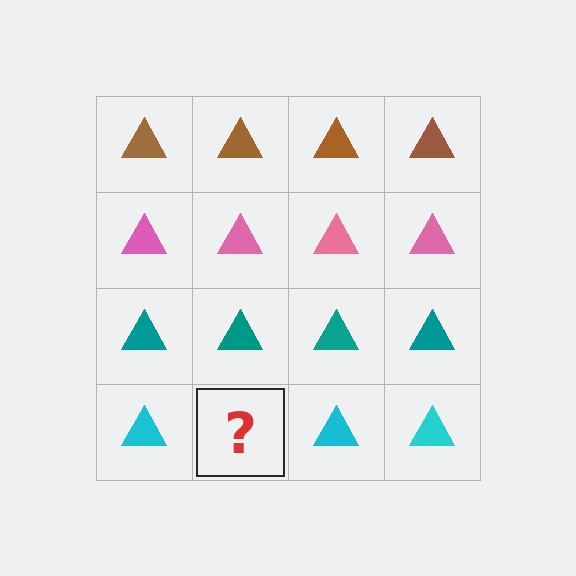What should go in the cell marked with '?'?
The missing cell should contain a cyan triangle.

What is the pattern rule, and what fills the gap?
The rule is that each row has a consistent color. The gap should be filled with a cyan triangle.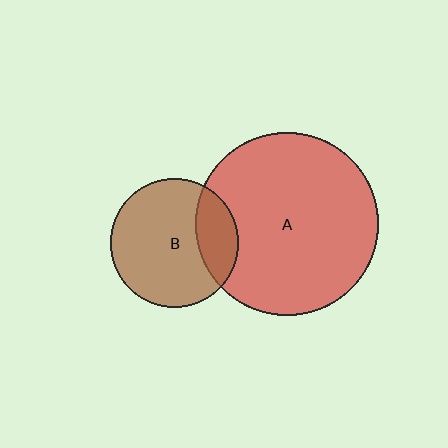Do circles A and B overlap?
Yes.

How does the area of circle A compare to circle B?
Approximately 2.0 times.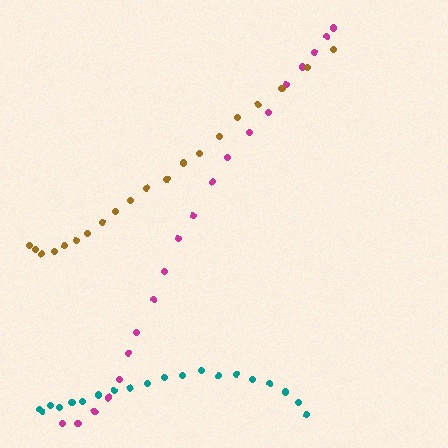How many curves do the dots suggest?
There are 3 distinct paths.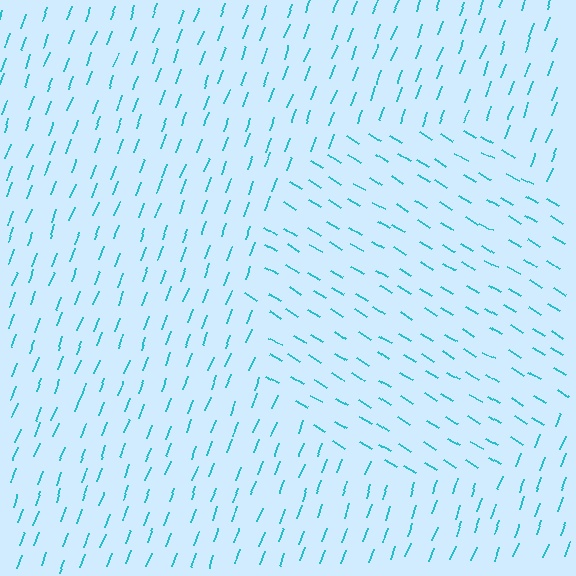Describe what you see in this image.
The image is filled with small cyan line segments. A circle region in the image has lines oriented differently from the surrounding lines, creating a visible texture boundary.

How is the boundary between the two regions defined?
The boundary is defined purely by a change in line orientation (approximately 79 degrees difference). All lines are the same color and thickness.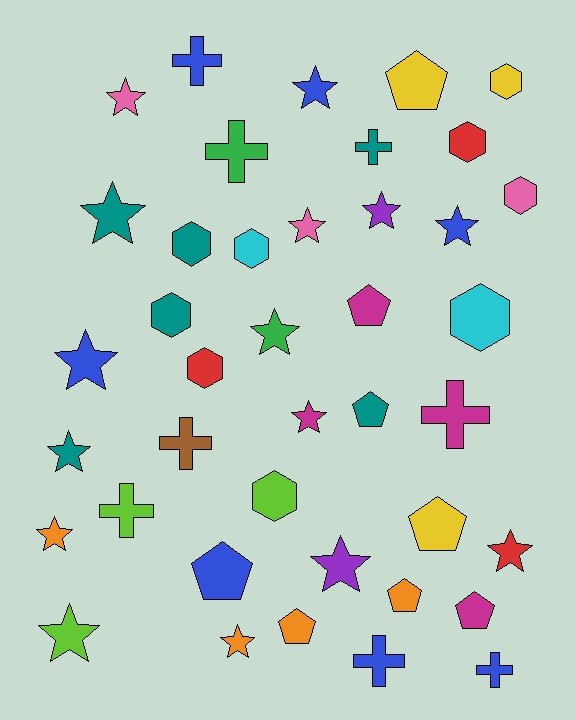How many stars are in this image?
There are 15 stars.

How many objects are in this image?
There are 40 objects.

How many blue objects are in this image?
There are 7 blue objects.